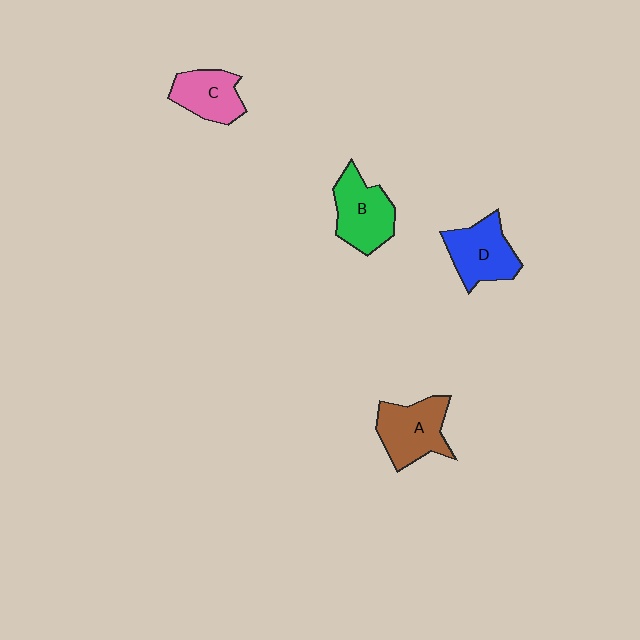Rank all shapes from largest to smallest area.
From largest to smallest: A (brown), B (green), D (blue), C (pink).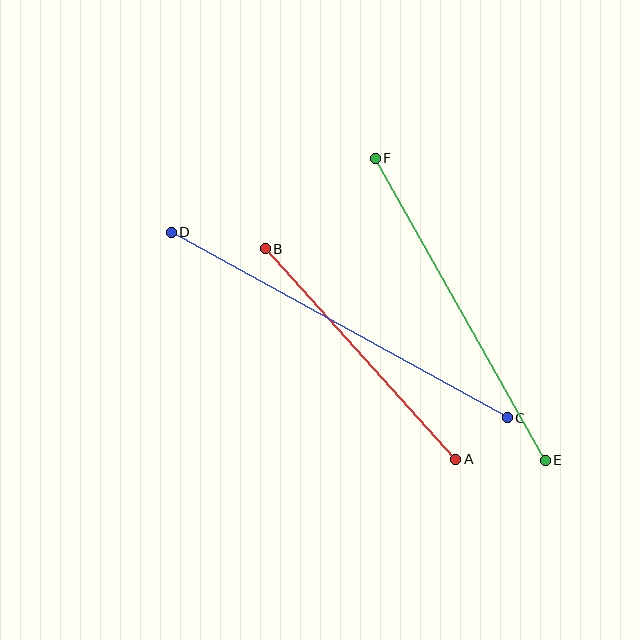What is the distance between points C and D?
The distance is approximately 384 pixels.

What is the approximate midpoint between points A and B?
The midpoint is at approximately (360, 354) pixels.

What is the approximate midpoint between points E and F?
The midpoint is at approximately (460, 309) pixels.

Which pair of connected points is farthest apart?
Points C and D are farthest apart.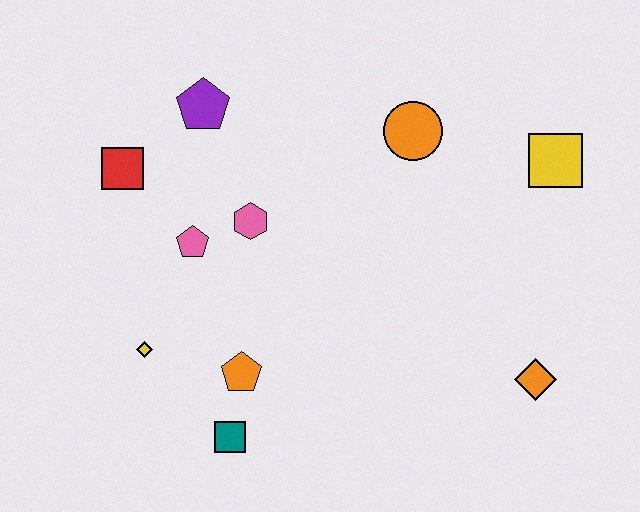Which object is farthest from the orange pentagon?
The yellow square is farthest from the orange pentagon.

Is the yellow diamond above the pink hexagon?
No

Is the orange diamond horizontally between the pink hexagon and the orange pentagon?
No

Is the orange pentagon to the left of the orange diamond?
Yes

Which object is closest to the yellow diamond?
The orange pentagon is closest to the yellow diamond.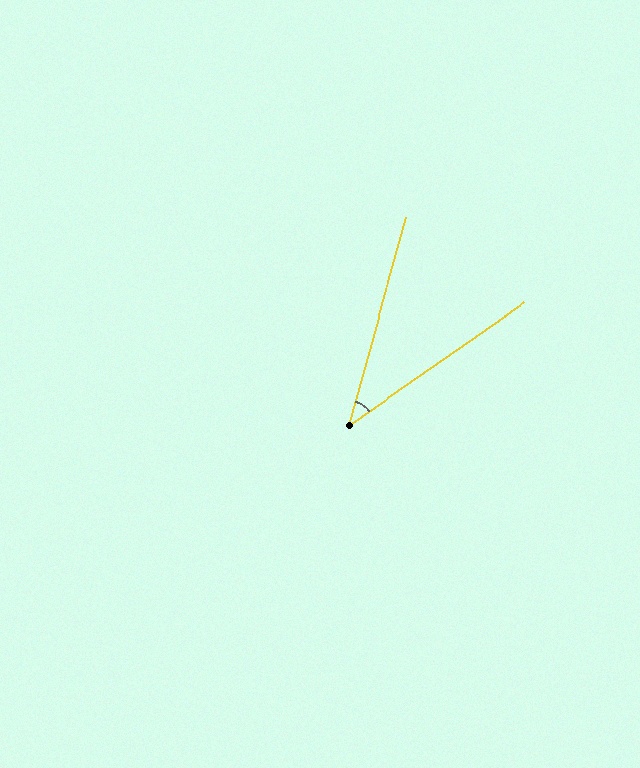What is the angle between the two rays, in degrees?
Approximately 40 degrees.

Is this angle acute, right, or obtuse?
It is acute.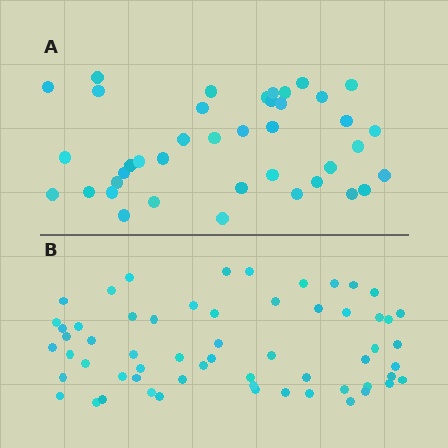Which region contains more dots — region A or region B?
Region B (the bottom region) has more dots.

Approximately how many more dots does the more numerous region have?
Region B has approximately 20 more dots than region A.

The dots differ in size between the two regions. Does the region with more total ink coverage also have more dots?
No. Region A has more total ink coverage because its dots are larger, but region B actually contains more individual dots. Total area can be misleading — the number of items is what matters here.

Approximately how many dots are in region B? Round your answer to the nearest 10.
About 60 dots.